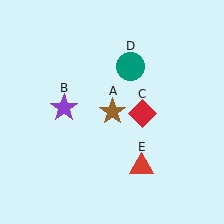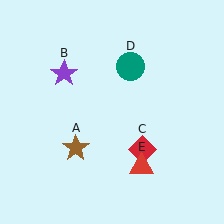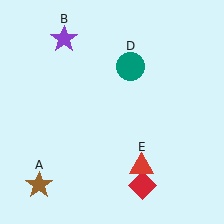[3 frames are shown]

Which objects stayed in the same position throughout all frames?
Teal circle (object D) and red triangle (object E) remained stationary.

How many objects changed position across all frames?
3 objects changed position: brown star (object A), purple star (object B), red diamond (object C).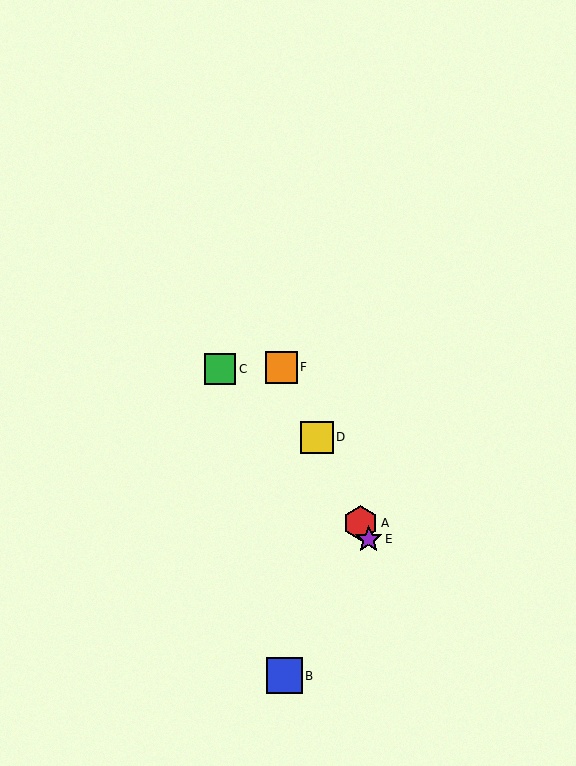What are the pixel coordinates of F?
Object F is at (282, 367).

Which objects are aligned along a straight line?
Objects A, D, E, F are aligned along a straight line.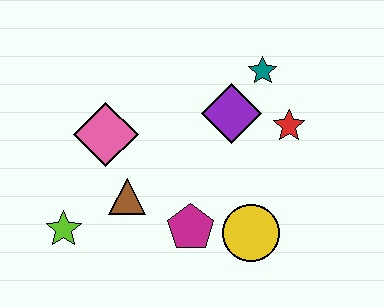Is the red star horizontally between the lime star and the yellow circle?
No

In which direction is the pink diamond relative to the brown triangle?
The pink diamond is above the brown triangle.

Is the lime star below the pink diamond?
Yes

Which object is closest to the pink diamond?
The brown triangle is closest to the pink diamond.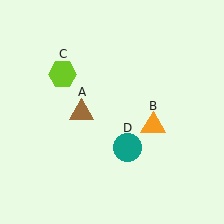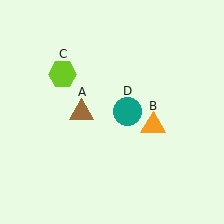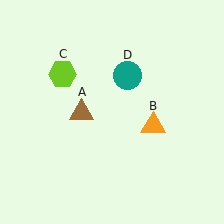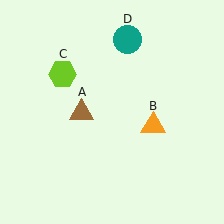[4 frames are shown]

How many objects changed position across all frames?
1 object changed position: teal circle (object D).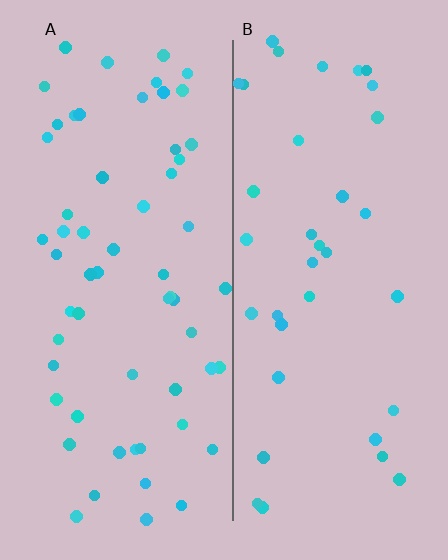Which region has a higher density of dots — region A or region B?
A (the left).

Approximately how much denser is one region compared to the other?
Approximately 1.6× — region A over region B.